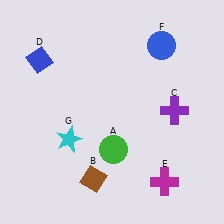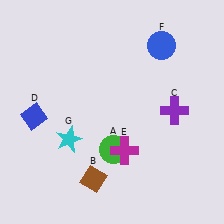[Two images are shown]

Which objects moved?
The objects that moved are: the blue diamond (D), the magenta cross (E).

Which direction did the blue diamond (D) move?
The blue diamond (D) moved down.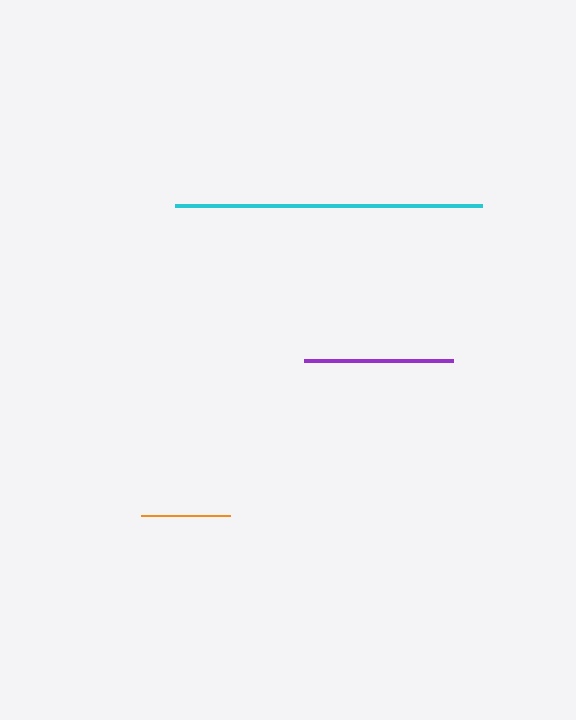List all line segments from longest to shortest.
From longest to shortest: cyan, purple, orange.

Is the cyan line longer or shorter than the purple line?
The cyan line is longer than the purple line.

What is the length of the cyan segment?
The cyan segment is approximately 307 pixels long.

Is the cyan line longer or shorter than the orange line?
The cyan line is longer than the orange line.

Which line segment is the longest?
The cyan line is the longest at approximately 307 pixels.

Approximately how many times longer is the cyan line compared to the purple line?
The cyan line is approximately 2.1 times the length of the purple line.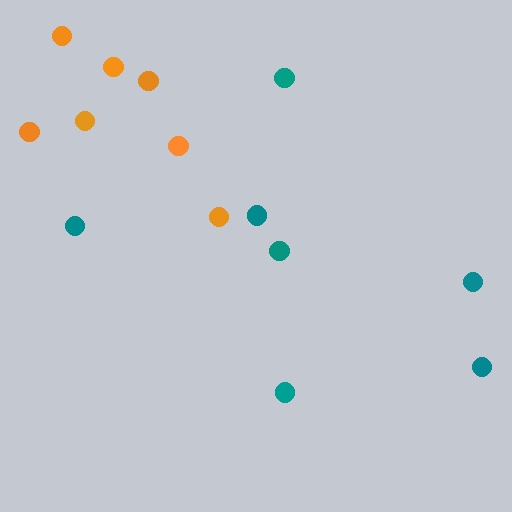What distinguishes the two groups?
There are 2 groups: one group of teal circles (7) and one group of orange circles (7).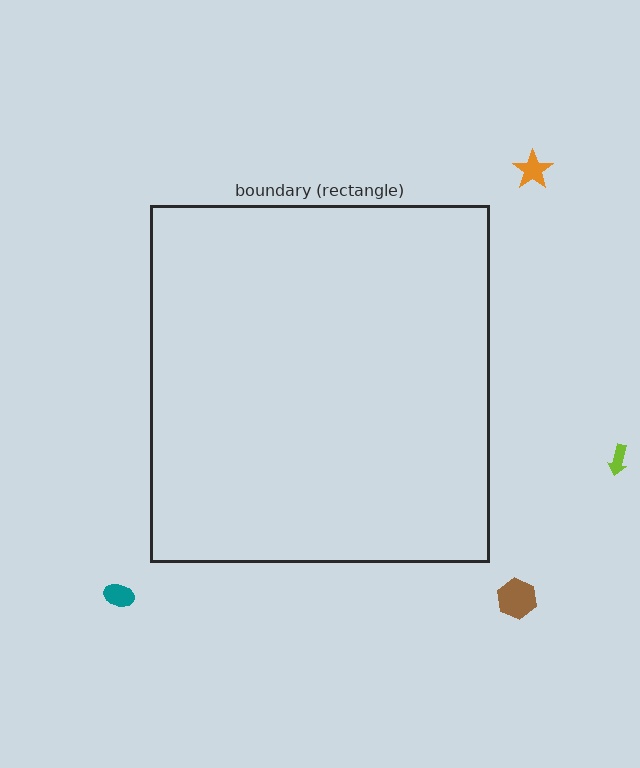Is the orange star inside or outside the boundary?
Outside.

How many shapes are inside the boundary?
0 inside, 4 outside.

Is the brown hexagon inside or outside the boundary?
Outside.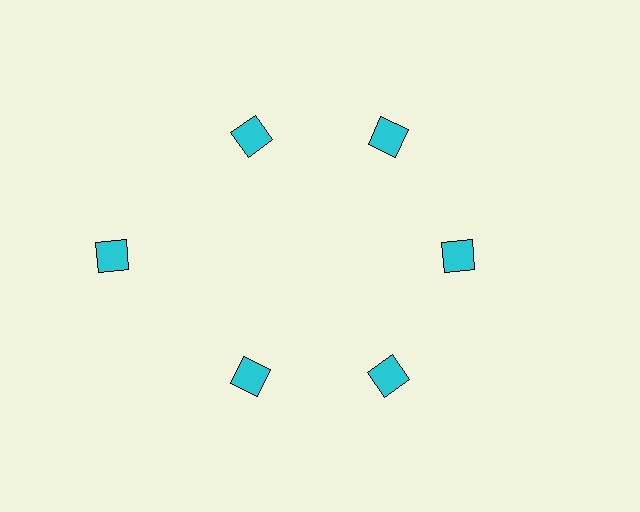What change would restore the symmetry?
The symmetry would be restored by moving it inward, back onto the ring so that all 6 diamonds sit at equal angles and equal distance from the center.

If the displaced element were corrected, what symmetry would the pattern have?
It would have 6-fold rotational symmetry — the pattern would map onto itself every 60 degrees.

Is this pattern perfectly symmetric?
No. The 6 cyan diamonds are arranged in a ring, but one element near the 9 o'clock position is pushed outward from the center, breaking the 6-fold rotational symmetry.